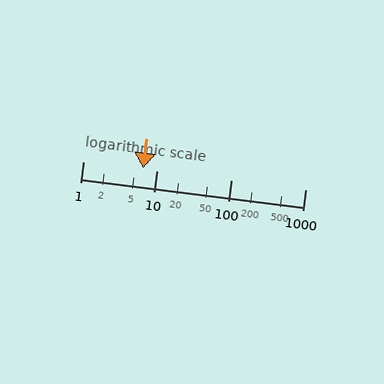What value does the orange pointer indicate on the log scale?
The pointer indicates approximately 6.5.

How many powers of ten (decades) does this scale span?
The scale spans 3 decades, from 1 to 1000.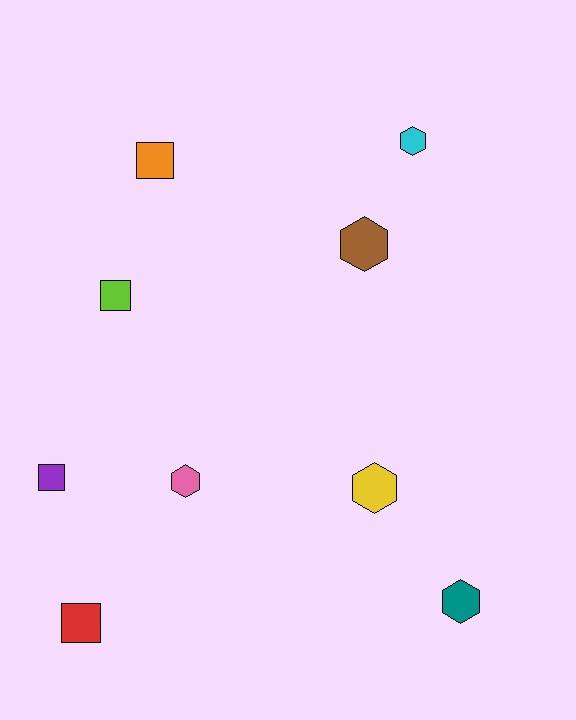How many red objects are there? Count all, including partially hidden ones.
There is 1 red object.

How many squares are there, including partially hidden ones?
There are 4 squares.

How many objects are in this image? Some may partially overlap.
There are 9 objects.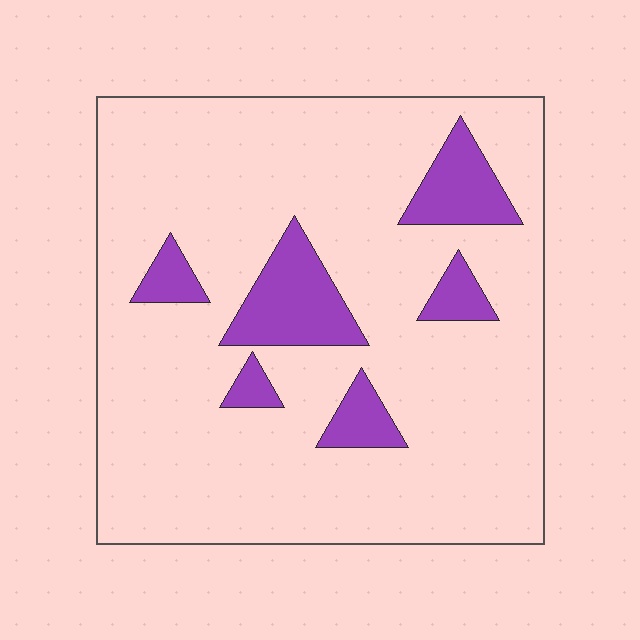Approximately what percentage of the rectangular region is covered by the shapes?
Approximately 15%.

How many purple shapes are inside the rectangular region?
6.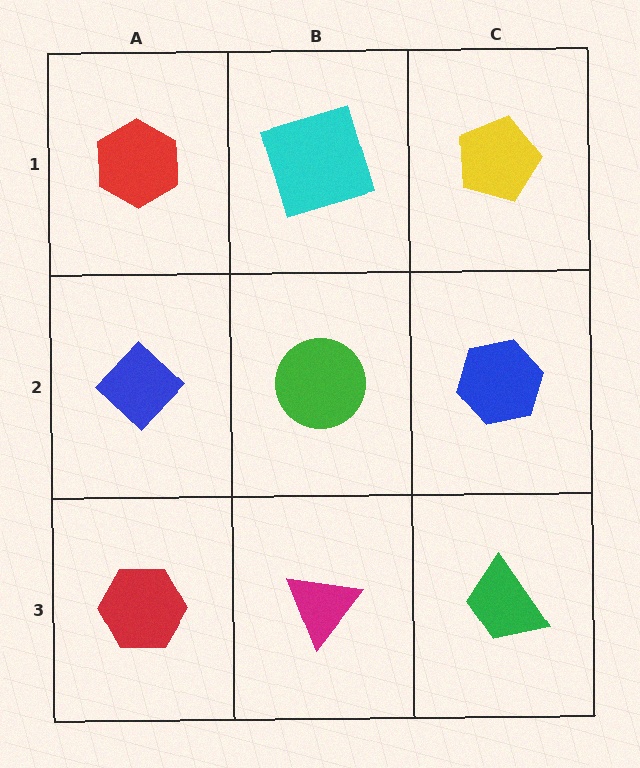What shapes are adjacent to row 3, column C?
A blue hexagon (row 2, column C), a magenta triangle (row 3, column B).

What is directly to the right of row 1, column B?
A yellow pentagon.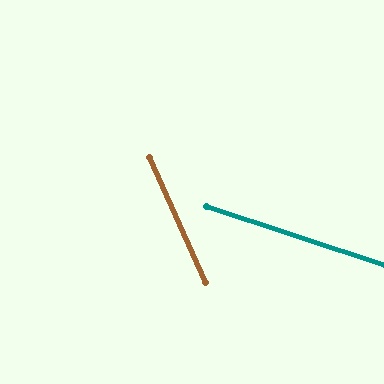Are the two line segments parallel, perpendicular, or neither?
Neither parallel nor perpendicular — they differ by about 48°.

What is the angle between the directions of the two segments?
Approximately 48 degrees.